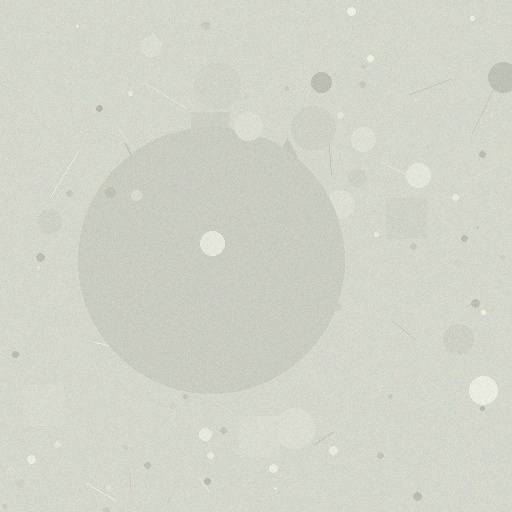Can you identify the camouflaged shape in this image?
The camouflaged shape is a circle.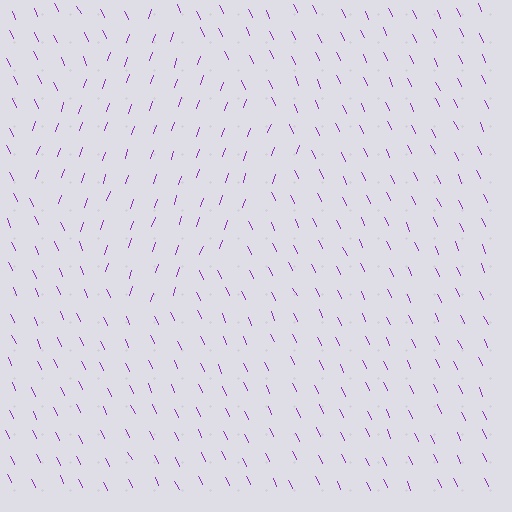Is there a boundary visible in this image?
Yes, there is a texture boundary formed by a change in line orientation.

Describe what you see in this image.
The image is filled with small purple line segments. A diamond region in the image has lines oriented differently from the surrounding lines, creating a visible texture boundary.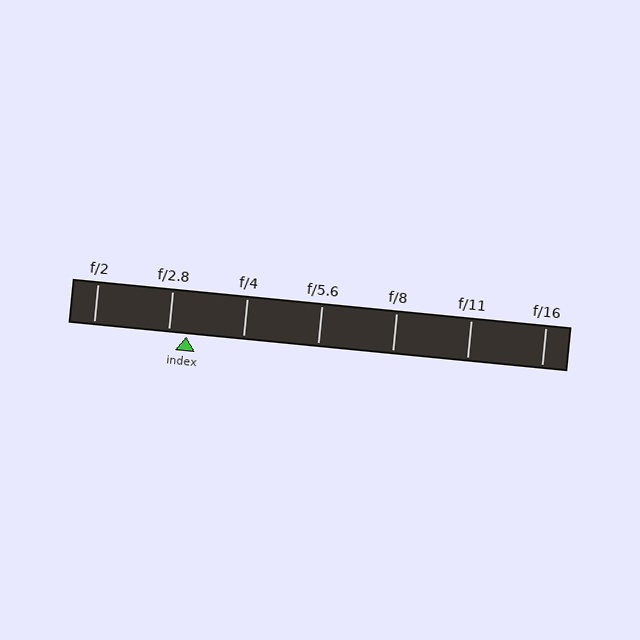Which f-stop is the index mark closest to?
The index mark is closest to f/2.8.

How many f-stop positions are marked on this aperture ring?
There are 7 f-stop positions marked.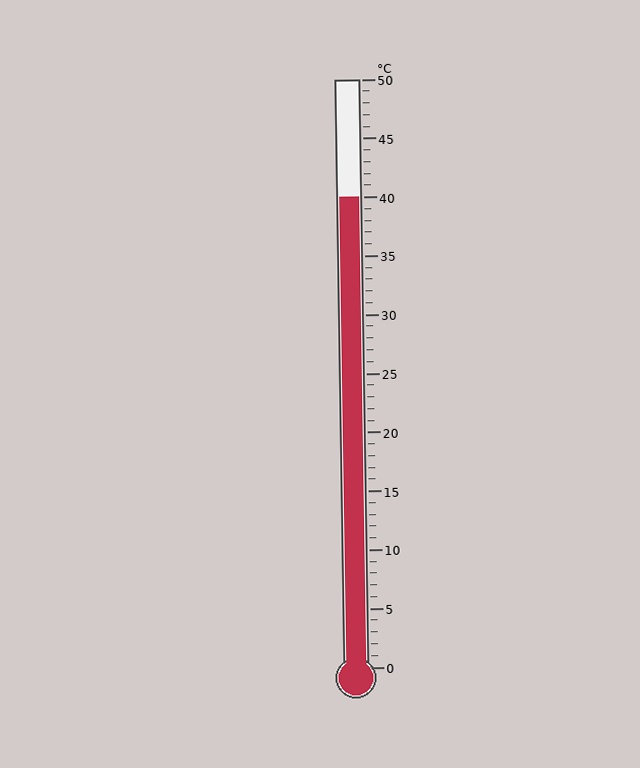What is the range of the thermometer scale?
The thermometer scale ranges from 0°C to 50°C.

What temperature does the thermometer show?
The thermometer shows approximately 40°C.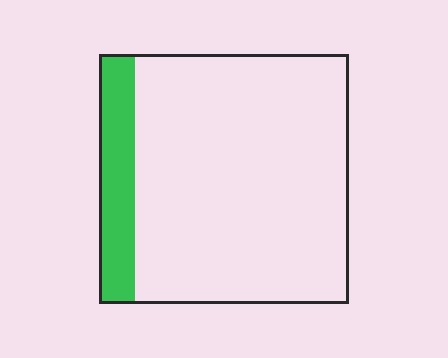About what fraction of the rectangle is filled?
About one eighth (1/8).